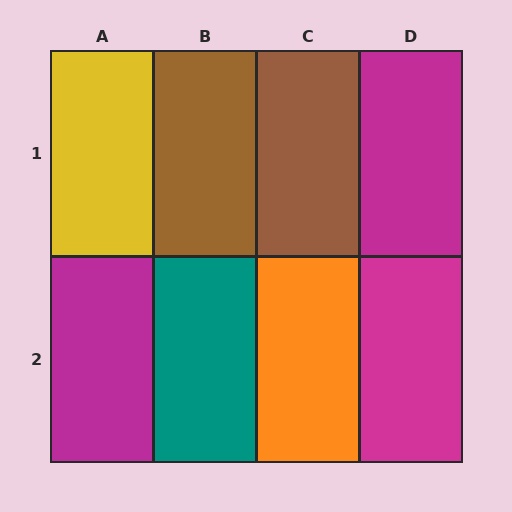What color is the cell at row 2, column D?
Magenta.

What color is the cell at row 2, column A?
Magenta.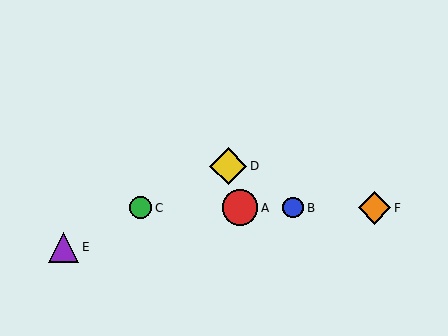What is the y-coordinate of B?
Object B is at y≈208.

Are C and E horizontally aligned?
No, C is at y≈208 and E is at y≈247.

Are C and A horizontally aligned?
Yes, both are at y≈208.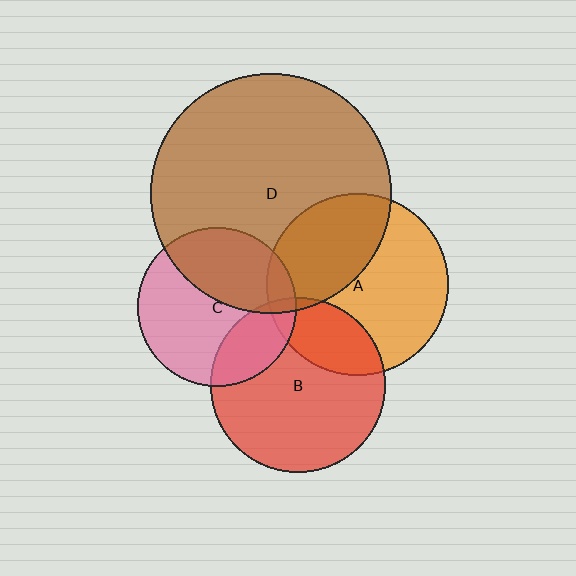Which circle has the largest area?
Circle D (brown).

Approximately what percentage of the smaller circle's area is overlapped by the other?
Approximately 40%.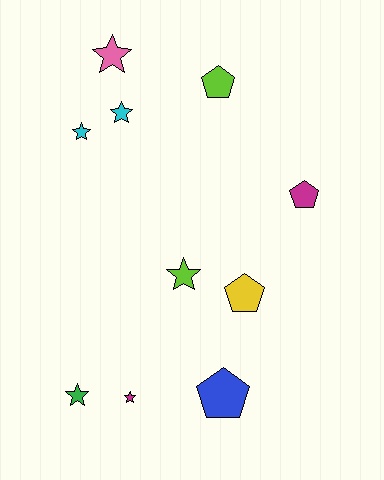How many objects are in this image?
There are 10 objects.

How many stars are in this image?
There are 6 stars.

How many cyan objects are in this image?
There are 2 cyan objects.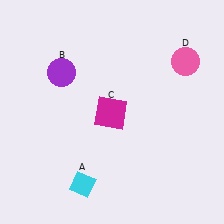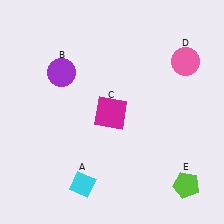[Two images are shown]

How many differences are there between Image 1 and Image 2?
There is 1 difference between the two images.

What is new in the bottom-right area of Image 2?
A lime pentagon (E) was added in the bottom-right area of Image 2.